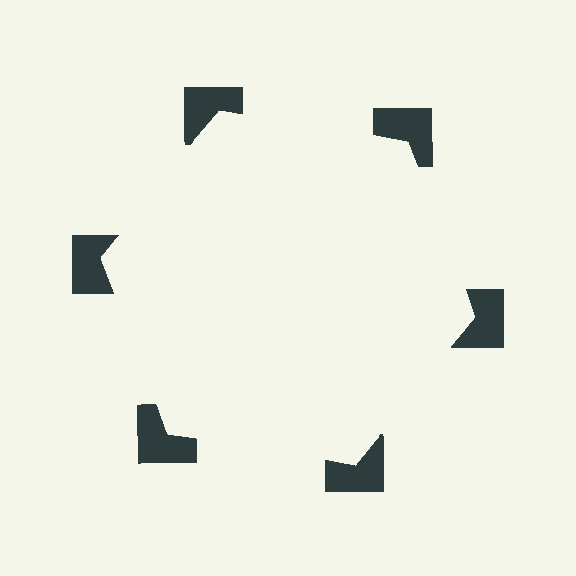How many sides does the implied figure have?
6 sides.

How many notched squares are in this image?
There are 6 — one at each vertex of the illusory hexagon.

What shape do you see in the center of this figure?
An illusory hexagon — its edges are inferred from the aligned wedge cuts in the notched squares, not physically drawn.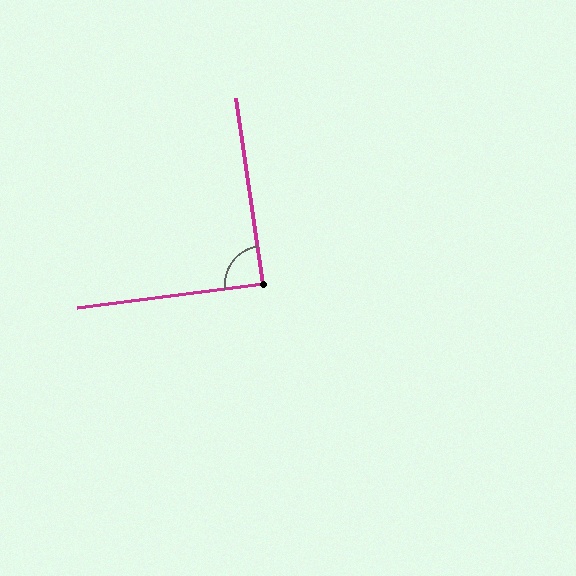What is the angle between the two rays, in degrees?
Approximately 89 degrees.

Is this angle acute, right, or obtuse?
It is approximately a right angle.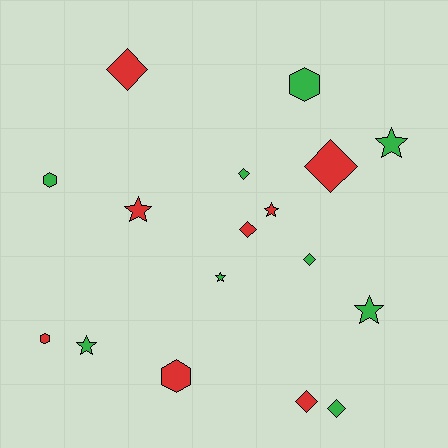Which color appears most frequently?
Green, with 9 objects.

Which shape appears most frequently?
Diamond, with 7 objects.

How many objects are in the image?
There are 17 objects.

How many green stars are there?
There are 4 green stars.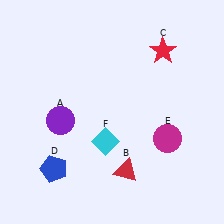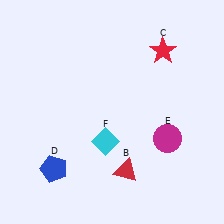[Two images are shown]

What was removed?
The purple circle (A) was removed in Image 2.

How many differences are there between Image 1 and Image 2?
There is 1 difference between the two images.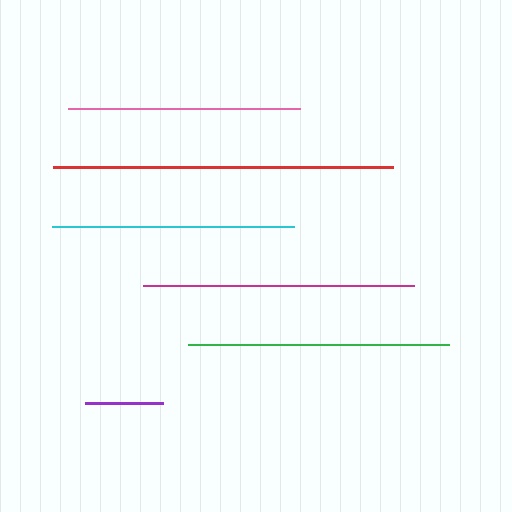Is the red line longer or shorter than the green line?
The red line is longer than the green line.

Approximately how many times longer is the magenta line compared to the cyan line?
The magenta line is approximately 1.1 times the length of the cyan line.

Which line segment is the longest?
The red line is the longest at approximately 340 pixels.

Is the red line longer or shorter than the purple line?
The red line is longer than the purple line.